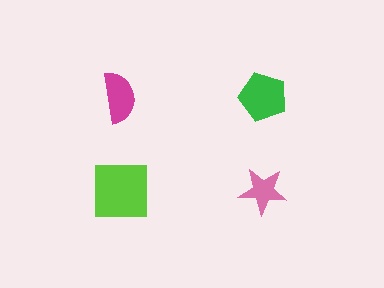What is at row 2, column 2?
A pink star.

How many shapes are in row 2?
2 shapes.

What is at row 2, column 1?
A lime square.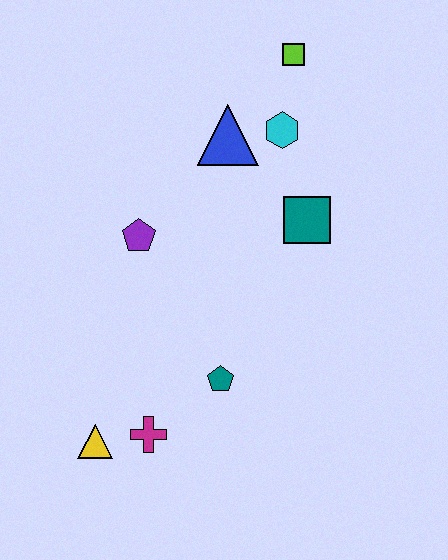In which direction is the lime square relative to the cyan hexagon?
The lime square is above the cyan hexagon.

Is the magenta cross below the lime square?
Yes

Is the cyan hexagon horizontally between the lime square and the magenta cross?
Yes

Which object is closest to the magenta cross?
The yellow triangle is closest to the magenta cross.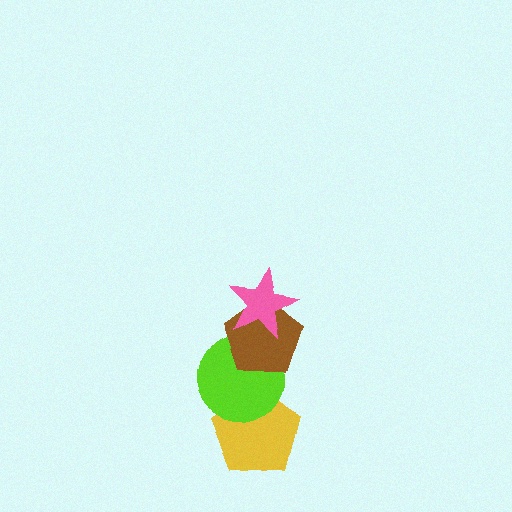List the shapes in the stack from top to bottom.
From top to bottom: the pink star, the brown pentagon, the lime circle, the yellow pentagon.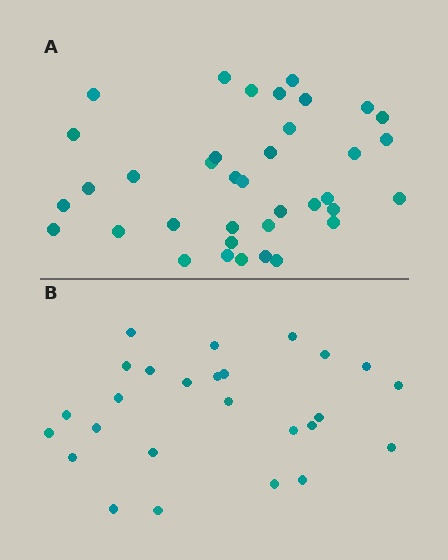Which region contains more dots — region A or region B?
Region A (the top region) has more dots.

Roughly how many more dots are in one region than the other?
Region A has roughly 12 or so more dots than region B.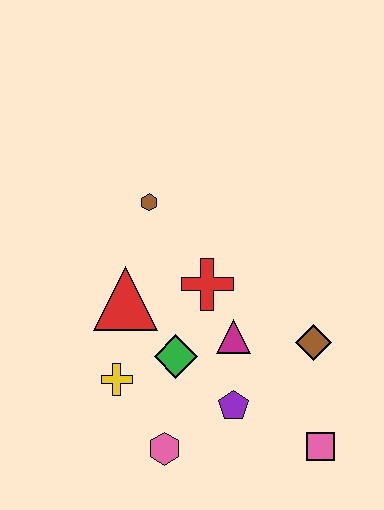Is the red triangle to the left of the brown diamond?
Yes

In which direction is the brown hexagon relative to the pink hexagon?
The brown hexagon is above the pink hexagon.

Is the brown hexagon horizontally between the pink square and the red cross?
No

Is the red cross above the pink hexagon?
Yes